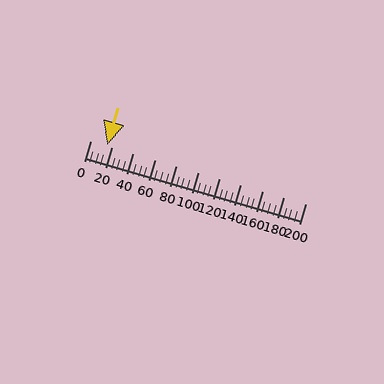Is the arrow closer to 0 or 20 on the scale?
The arrow is closer to 20.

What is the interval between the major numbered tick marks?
The major tick marks are spaced 20 units apart.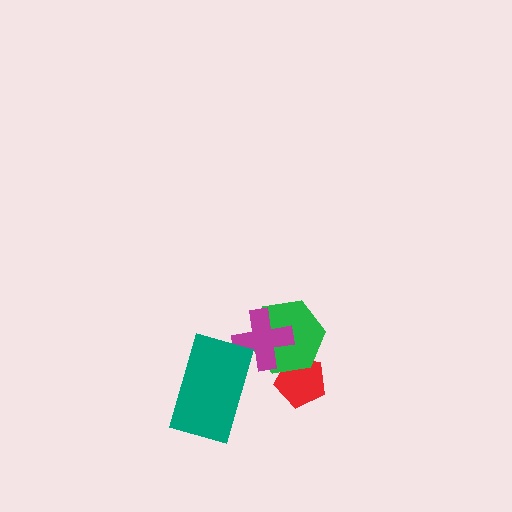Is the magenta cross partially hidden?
Yes, it is partially covered by another shape.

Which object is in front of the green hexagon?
The magenta cross is in front of the green hexagon.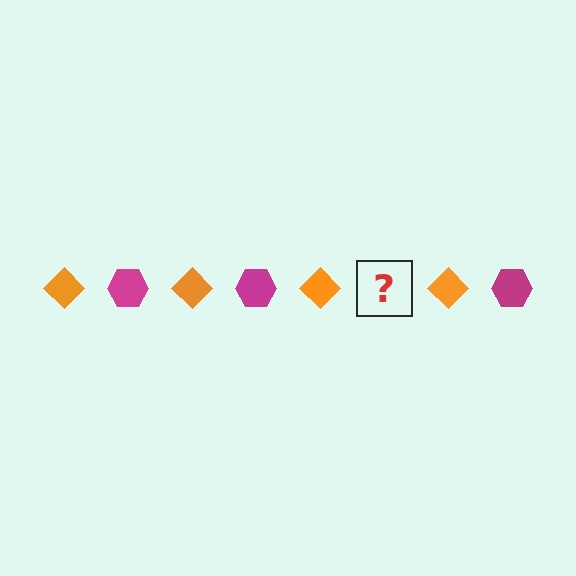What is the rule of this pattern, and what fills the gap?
The rule is that the pattern alternates between orange diamond and magenta hexagon. The gap should be filled with a magenta hexagon.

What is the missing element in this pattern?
The missing element is a magenta hexagon.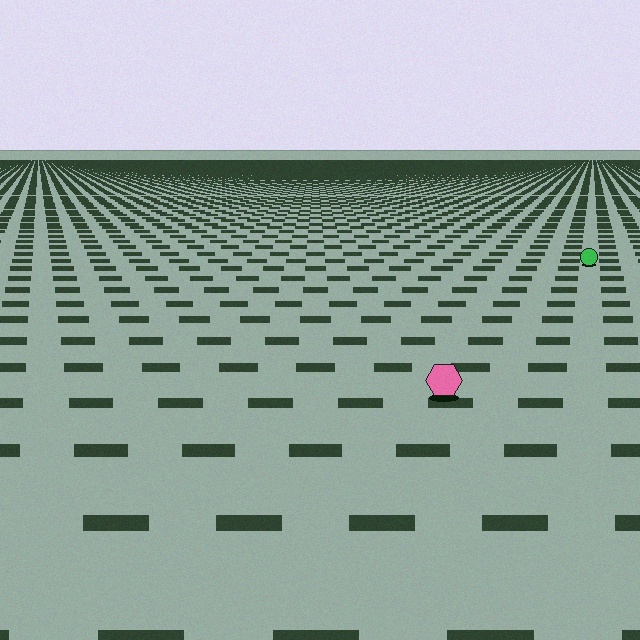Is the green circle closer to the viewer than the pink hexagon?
No. The pink hexagon is closer — you can tell from the texture gradient: the ground texture is coarser near it.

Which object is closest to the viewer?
The pink hexagon is closest. The texture marks near it are larger and more spread out.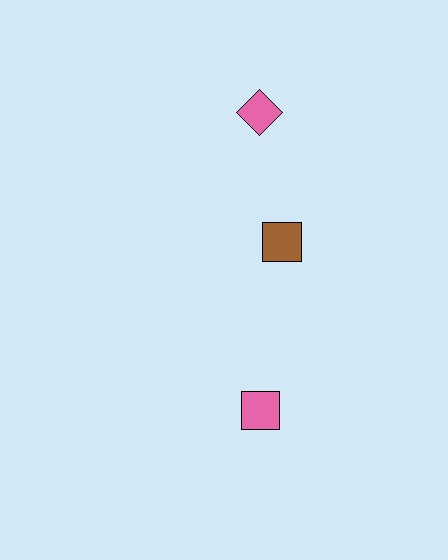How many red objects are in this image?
There are no red objects.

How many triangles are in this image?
There are no triangles.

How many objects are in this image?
There are 3 objects.